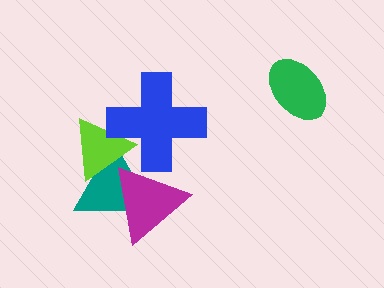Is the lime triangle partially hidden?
Yes, it is partially covered by another shape.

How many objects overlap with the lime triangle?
3 objects overlap with the lime triangle.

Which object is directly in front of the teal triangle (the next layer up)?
The lime triangle is directly in front of the teal triangle.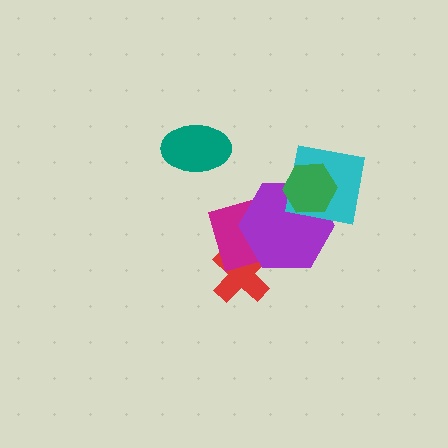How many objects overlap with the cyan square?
2 objects overlap with the cyan square.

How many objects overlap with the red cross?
2 objects overlap with the red cross.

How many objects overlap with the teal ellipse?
0 objects overlap with the teal ellipse.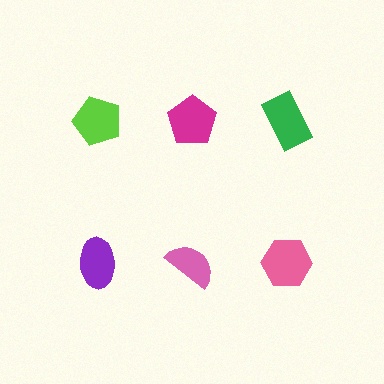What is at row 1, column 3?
A green rectangle.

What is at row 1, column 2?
A magenta pentagon.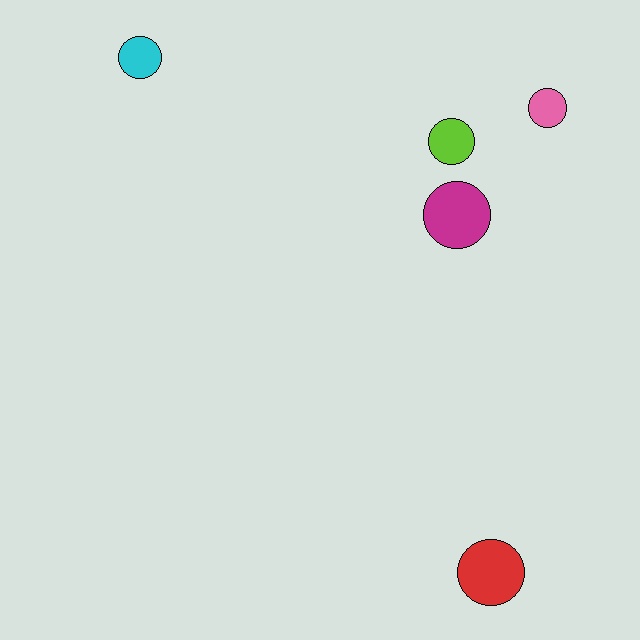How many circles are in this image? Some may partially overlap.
There are 5 circles.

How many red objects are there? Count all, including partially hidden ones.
There is 1 red object.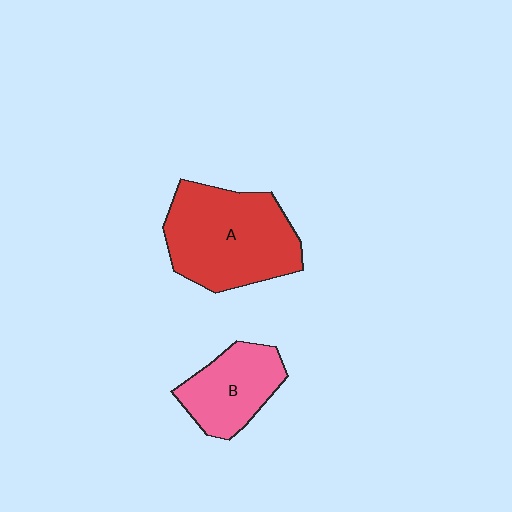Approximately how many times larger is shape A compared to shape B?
Approximately 1.7 times.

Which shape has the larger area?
Shape A (red).